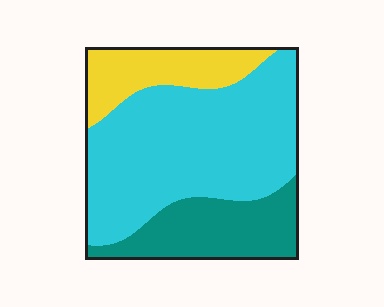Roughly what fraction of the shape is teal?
Teal takes up between a sixth and a third of the shape.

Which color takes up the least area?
Yellow, at roughly 20%.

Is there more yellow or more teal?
Teal.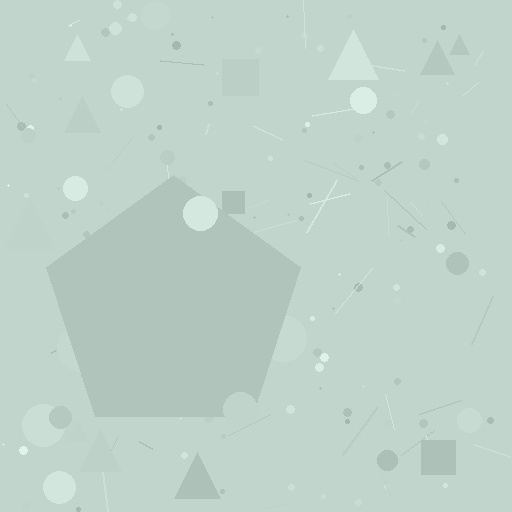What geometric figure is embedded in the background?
A pentagon is embedded in the background.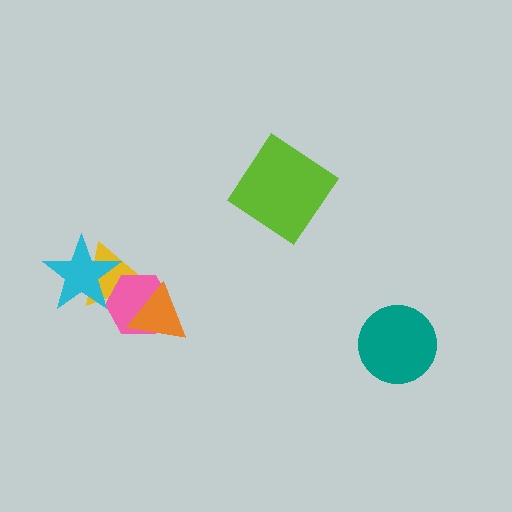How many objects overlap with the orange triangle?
2 objects overlap with the orange triangle.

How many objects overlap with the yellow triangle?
3 objects overlap with the yellow triangle.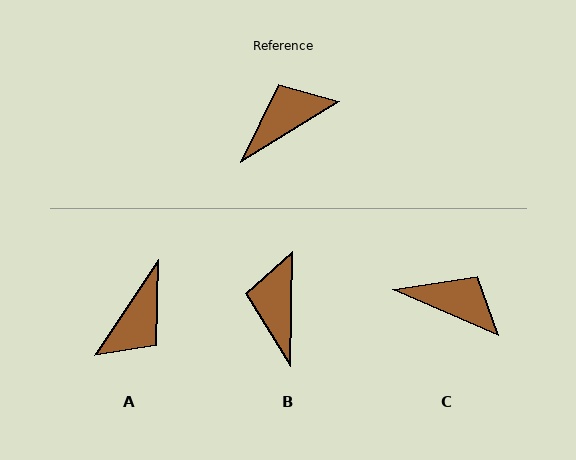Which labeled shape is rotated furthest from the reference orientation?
A, about 155 degrees away.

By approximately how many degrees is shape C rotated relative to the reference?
Approximately 55 degrees clockwise.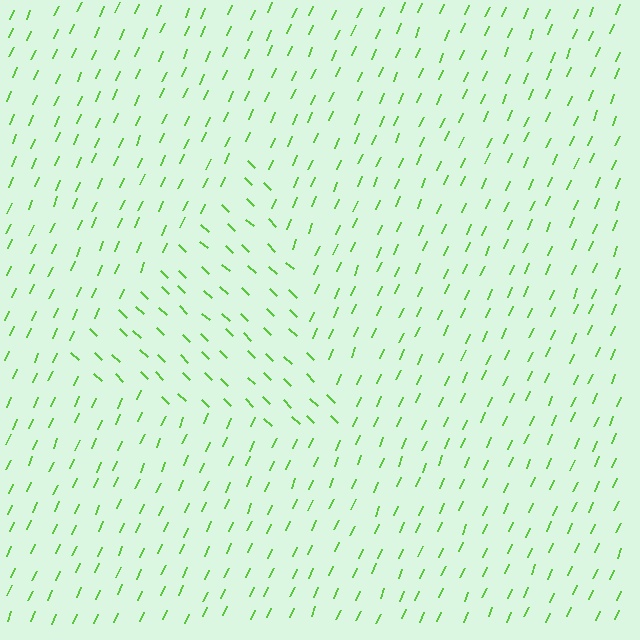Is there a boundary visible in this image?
Yes, there is a texture boundary formed by a change in line orientation.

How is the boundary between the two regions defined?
The boundary is defined purely by a change in line orientation (approximately 70 degrees difference). All lines are the same color and thickness.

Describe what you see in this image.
The image is filled with small lime line segments. A triangle region in the image has lines oriented differently from the surrounding lines, creating a visible texture boundary.